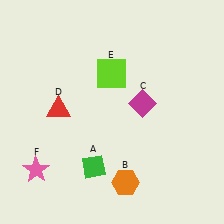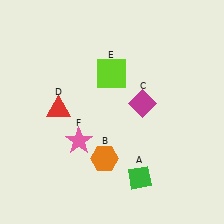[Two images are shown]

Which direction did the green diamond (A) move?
The green diamond (A) moved right.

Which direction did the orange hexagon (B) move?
The orange hexagon (B) moved up.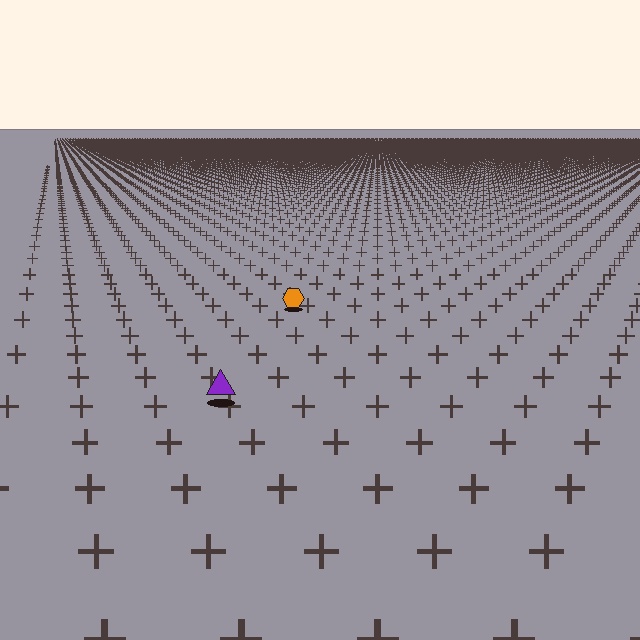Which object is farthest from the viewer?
The orange hexagon is farthest from the viewer. It appears smaller and the ground texture around it is denser.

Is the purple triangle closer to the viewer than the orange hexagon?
Yes. The purple triangle is closer — you can tell from the texture gradient: the ground texture is coarser near it.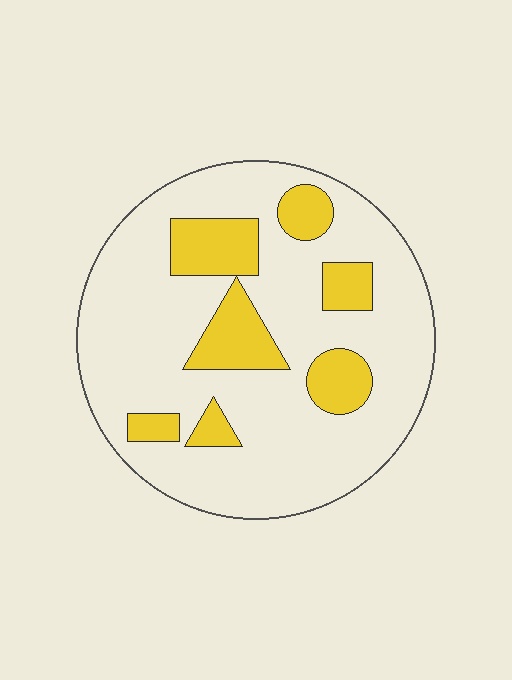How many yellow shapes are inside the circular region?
7.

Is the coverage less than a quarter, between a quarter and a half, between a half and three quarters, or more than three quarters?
Less than a quarter.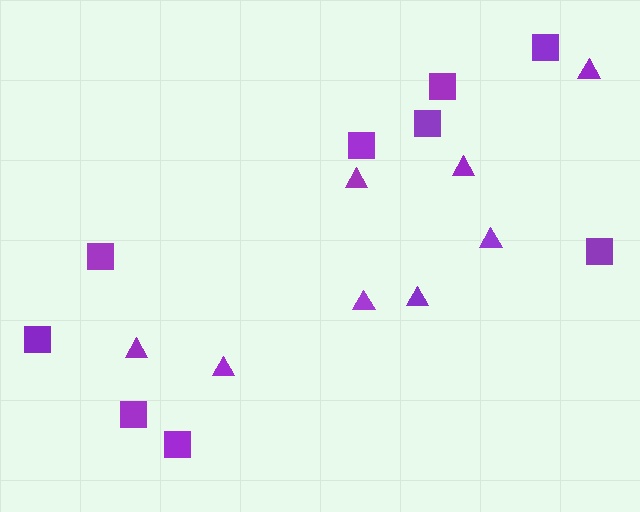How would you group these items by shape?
There are 2 groups: one group of squares (9) and one group of triangles (8).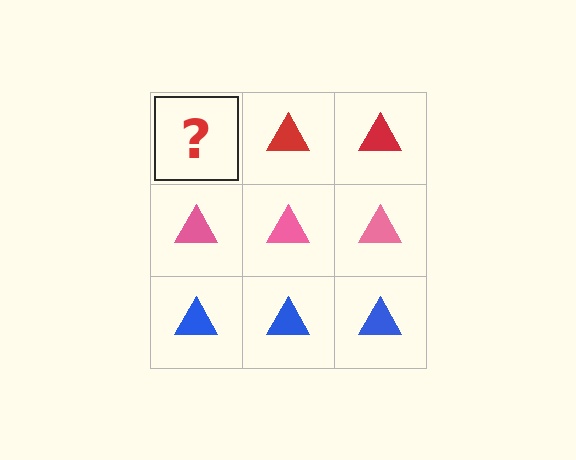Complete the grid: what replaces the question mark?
The question mark should be replaced with a red triangle.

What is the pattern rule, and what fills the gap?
The rule is that each row has a consistent color. The gap should be filled with a red triangle.